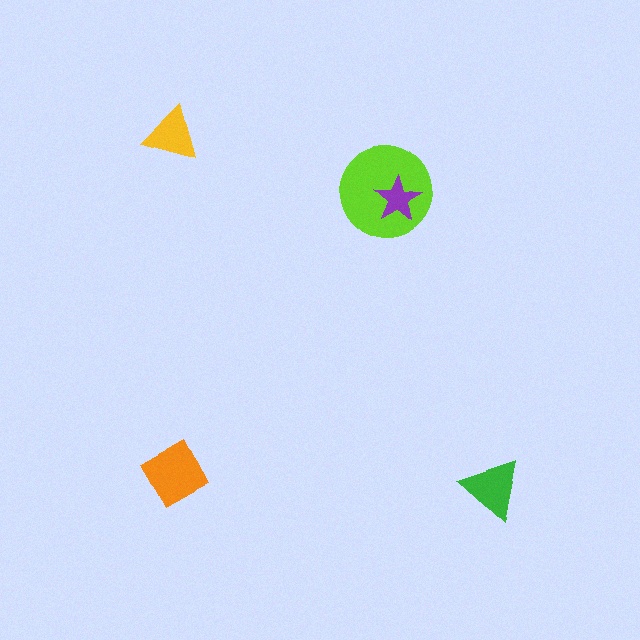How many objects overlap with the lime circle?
1 object overlaps with the lime circle.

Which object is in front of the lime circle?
The purple star is in front of the lime circle.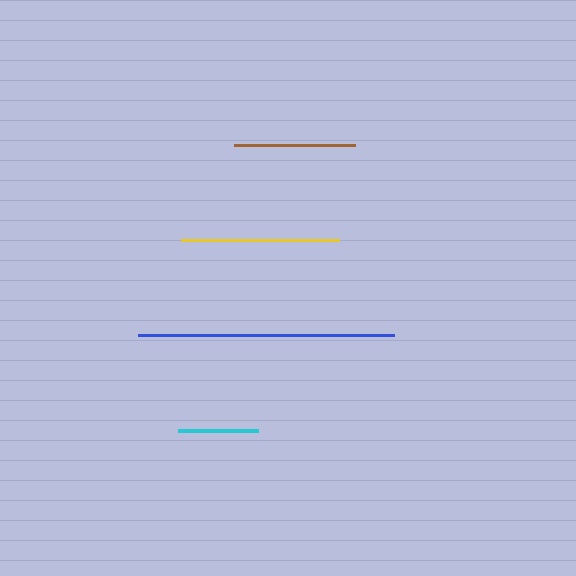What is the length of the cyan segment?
The cyan segment is approximately 79 pixels long.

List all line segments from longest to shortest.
From longest to shortest: blue, yellow, brown, cyan.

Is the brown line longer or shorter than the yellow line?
The yellow line is longer than the brown line.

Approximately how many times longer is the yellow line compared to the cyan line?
The yellow line is approximately 2.0 times the length of the cyan line.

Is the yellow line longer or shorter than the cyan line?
The yellow line is longer than the cyan line.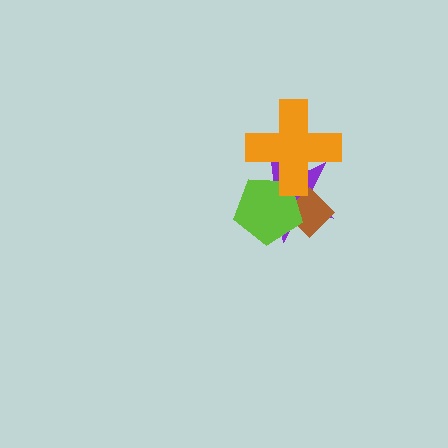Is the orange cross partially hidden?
No, no other shape covers it.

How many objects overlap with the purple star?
3 objects overlap with the purple star.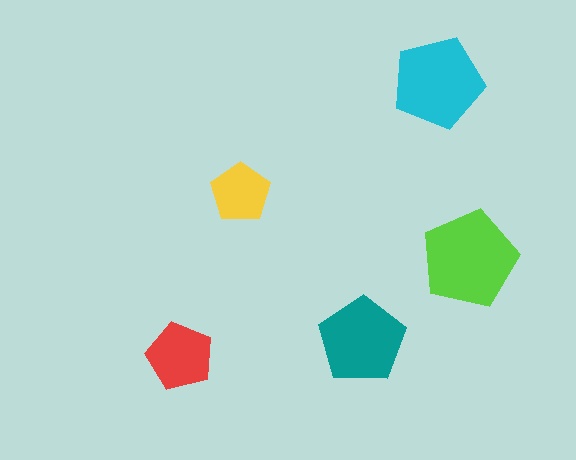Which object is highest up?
The cyan pentagon is topmost.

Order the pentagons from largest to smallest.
the lime one, the cyan one, the teal one, the red one, the yellow one.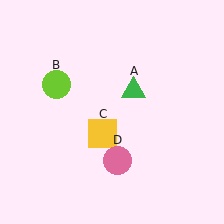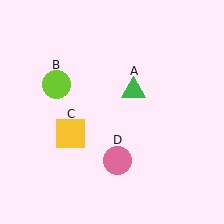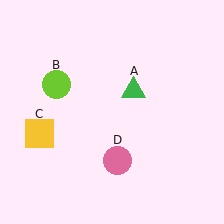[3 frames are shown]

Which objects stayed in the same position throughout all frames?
Green triangle (object A) and lime circle (object B) and pink circle (object D) remained stationary.